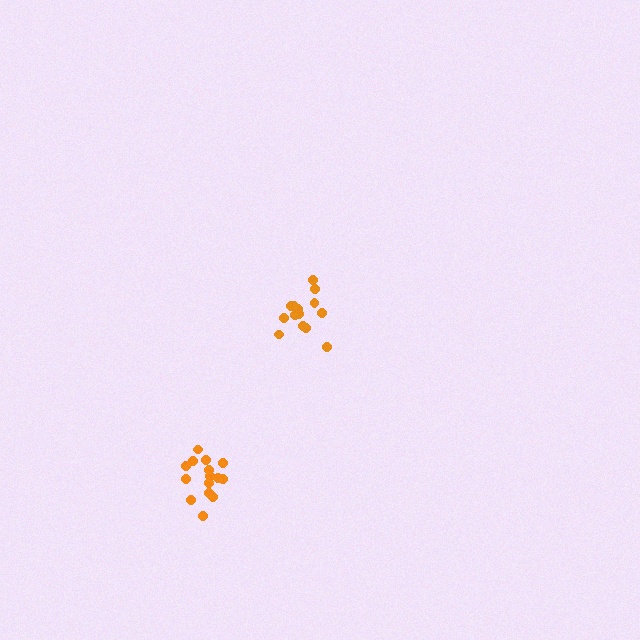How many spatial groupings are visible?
There are 2 spatial groupings.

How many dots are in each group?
Group 1: 15 dots, Group 2: 14 dots (29 total).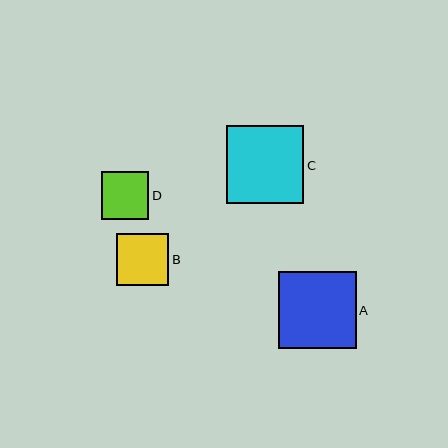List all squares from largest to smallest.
From largest to smallest: A, C, B, D.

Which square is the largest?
Square A is the largest with a size of approximately 78 pixels.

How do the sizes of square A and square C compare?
Square A and square C are approximately the same size.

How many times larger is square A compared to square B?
Square A is approximately 1.5 times the size of square B.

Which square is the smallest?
Square D is the smallest with a size of approximately 48 pixels.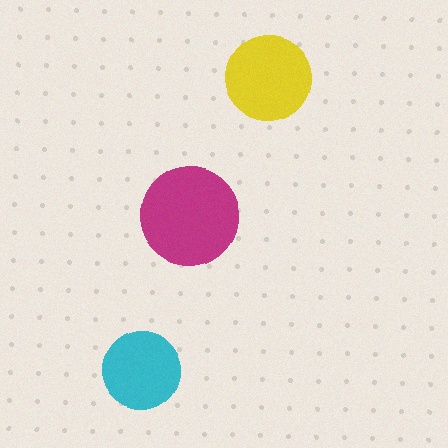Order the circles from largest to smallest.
the magenta one, the yellow one, the cyan one.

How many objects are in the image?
There are 3 objects in the image.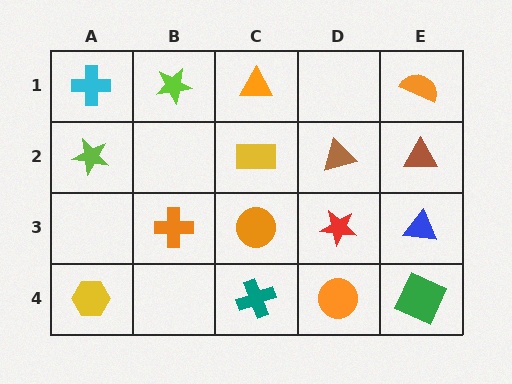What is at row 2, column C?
A yellow rectangle.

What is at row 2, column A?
A lime star.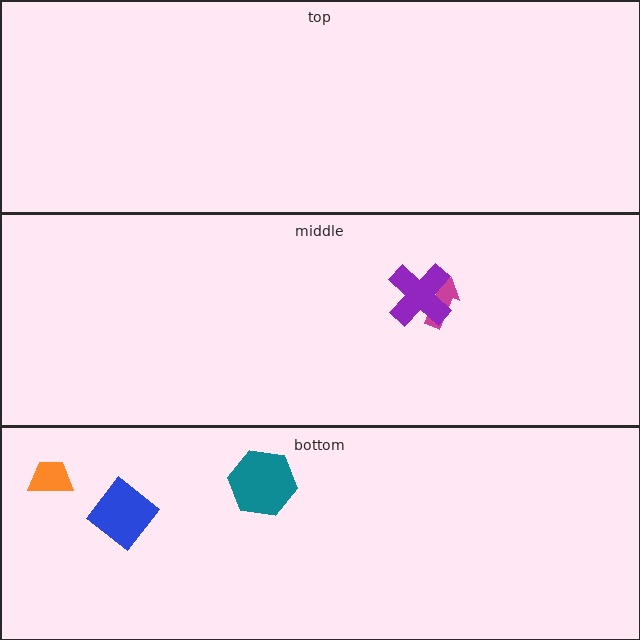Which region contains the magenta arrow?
The middle region.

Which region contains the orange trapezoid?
The bottom region.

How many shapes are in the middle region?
2.